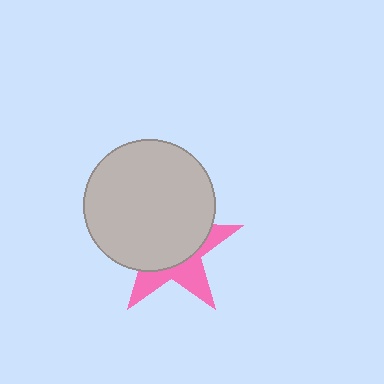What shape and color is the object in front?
The object in front is a light gray circle.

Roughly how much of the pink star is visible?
A small part of it is visible (roughly 37%).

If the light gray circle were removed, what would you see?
You would see the complete pink star.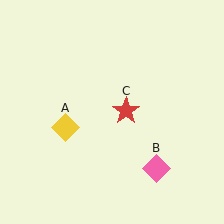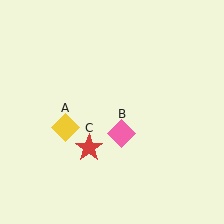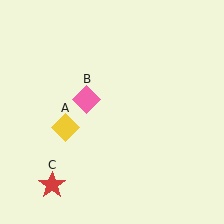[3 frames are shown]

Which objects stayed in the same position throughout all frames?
Yellow diamond (object A) remained stationary.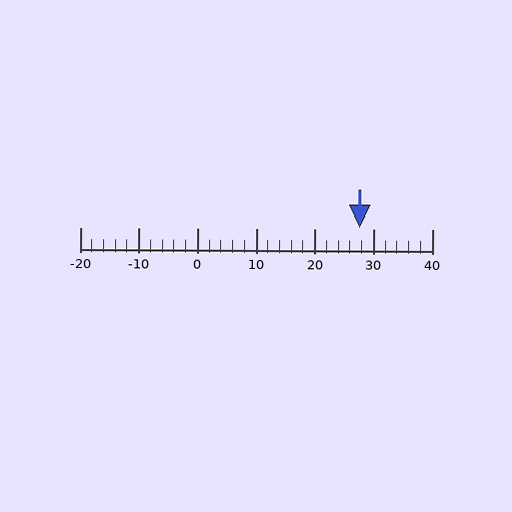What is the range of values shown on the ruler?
The ruler shows values from -20 to 40.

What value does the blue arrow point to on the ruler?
The blue arrow points to approximately 28.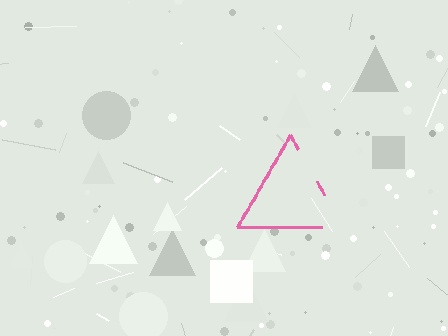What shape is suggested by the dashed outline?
The dashed outline suggests a triangle.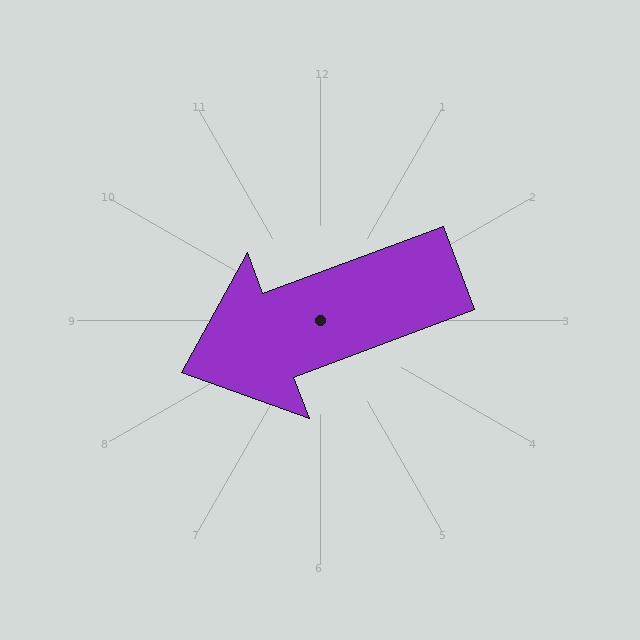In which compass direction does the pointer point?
West.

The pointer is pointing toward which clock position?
Roughly 8 o'clock.